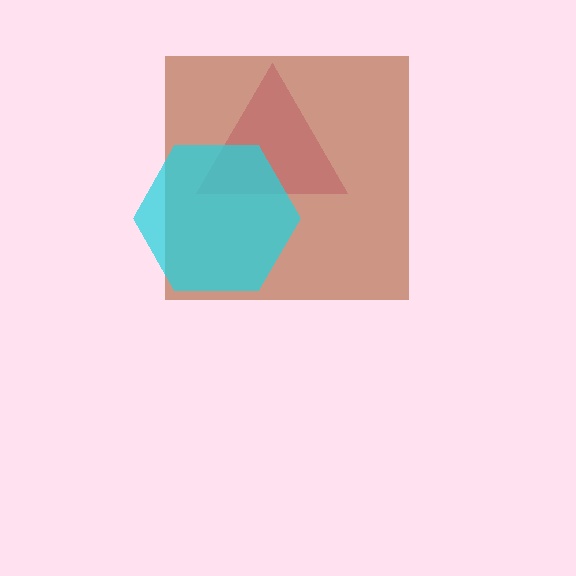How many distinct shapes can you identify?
There are 3 distinct shapes: a pink triangle, a brown square, a cyan hexagon.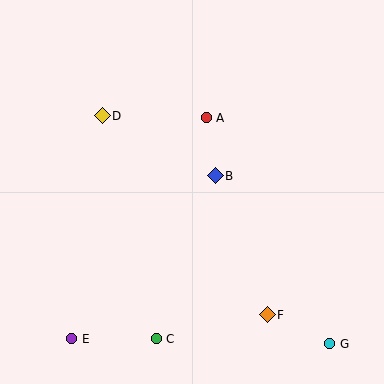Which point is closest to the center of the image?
Point B at (215, 176) is closest to the center.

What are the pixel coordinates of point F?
Point F is at (267, 315).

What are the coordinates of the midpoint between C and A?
The midpoint between C and A is at (181, 228).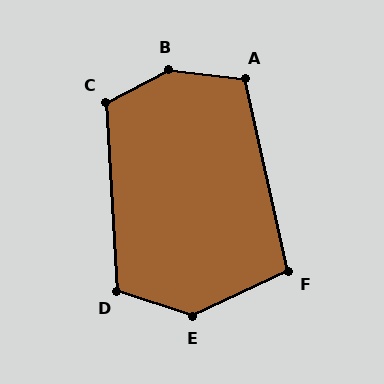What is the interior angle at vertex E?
Approximately 136 degrees (obtuse).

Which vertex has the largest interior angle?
B, at approximately 145 degrees.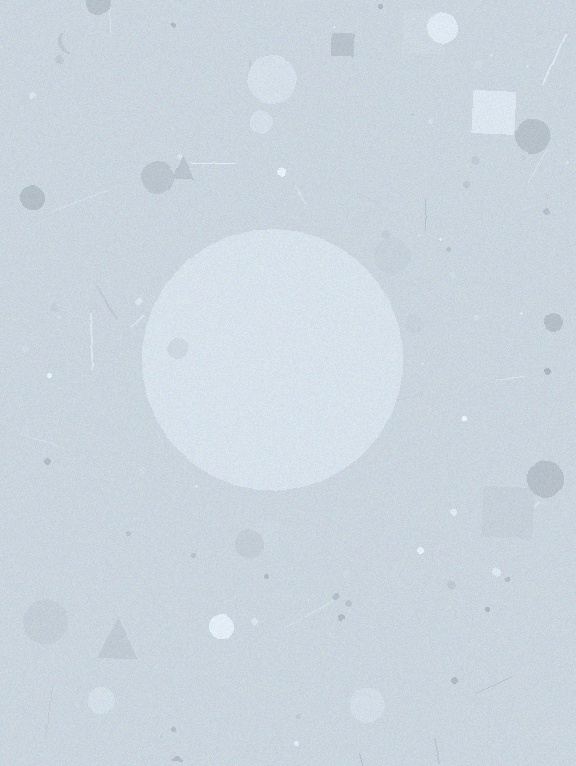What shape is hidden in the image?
A circle is hidden in the image.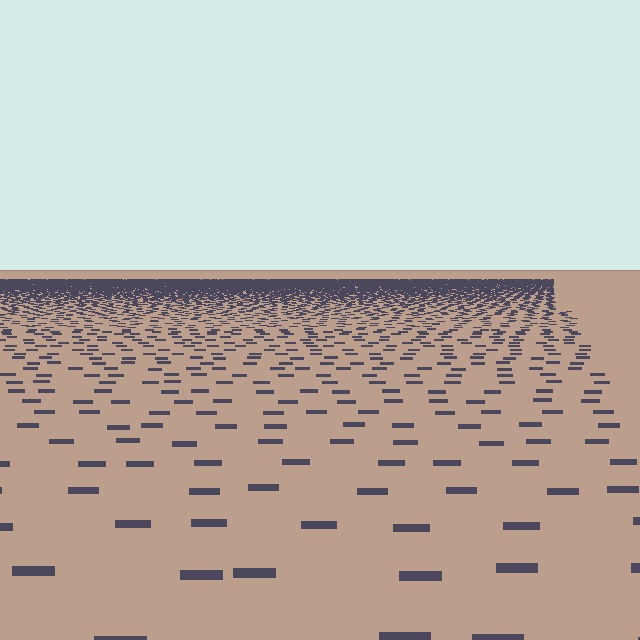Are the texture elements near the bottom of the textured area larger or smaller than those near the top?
Larger. Near the bottom, elements are closer to the viewer and appear at a bigger on-screen size.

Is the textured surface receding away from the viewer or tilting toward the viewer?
The surface is receding away from the viewer. Texture elements get smaller and denser toward the top.